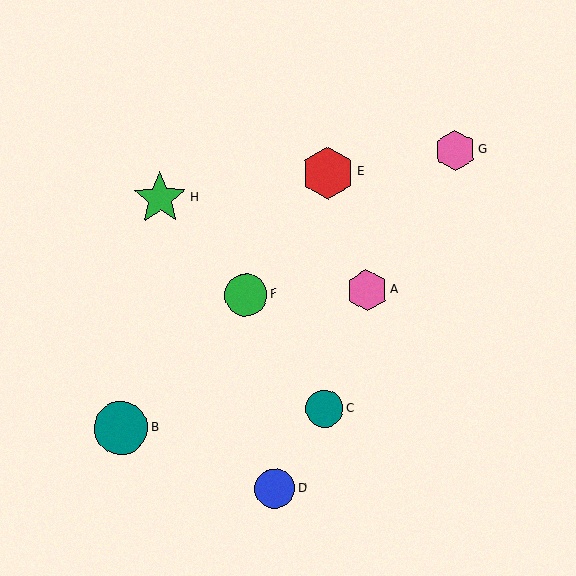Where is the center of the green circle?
The center of the green circle is at (246, 295).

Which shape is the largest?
The green star (labeled H) is the largest.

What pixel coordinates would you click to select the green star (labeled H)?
Click at (160, 198) to select the green star H.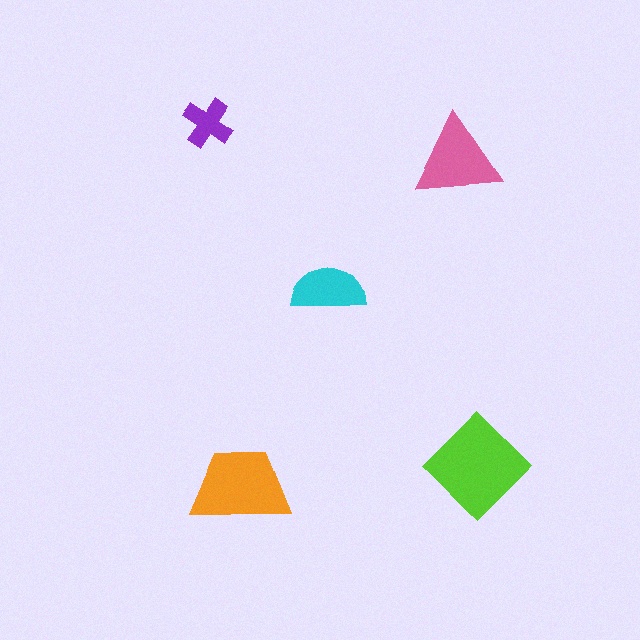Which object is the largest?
The lime diamond.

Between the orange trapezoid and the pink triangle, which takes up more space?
The orange trapezoid.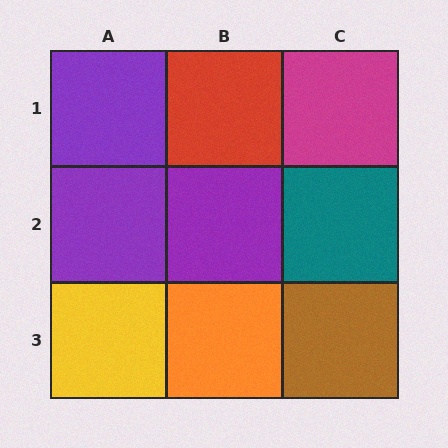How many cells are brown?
1 cell is brown.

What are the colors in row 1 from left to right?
Purple, red, magenta.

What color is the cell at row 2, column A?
Purple.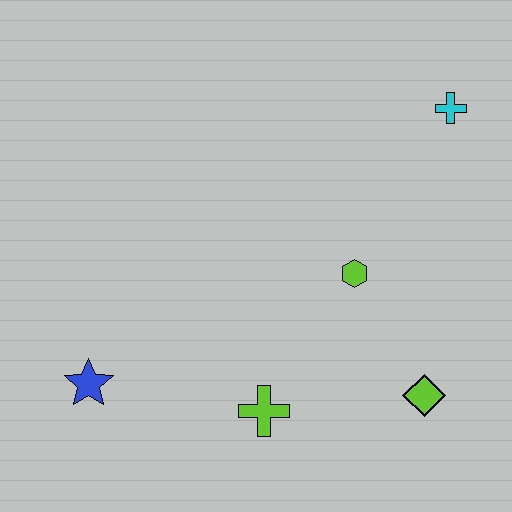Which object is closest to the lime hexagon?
The lime diamond is closest to the lime hexagon.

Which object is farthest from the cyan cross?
The blue star is farthest from the cyan cross.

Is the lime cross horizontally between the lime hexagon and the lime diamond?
No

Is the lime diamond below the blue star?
Yes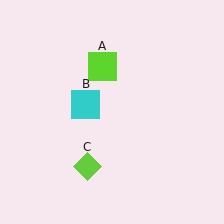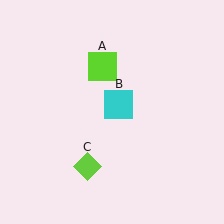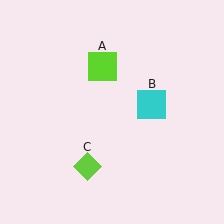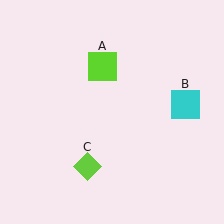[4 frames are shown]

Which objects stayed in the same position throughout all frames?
Lime square (object A) and lime diamond (object C) remained stationary.